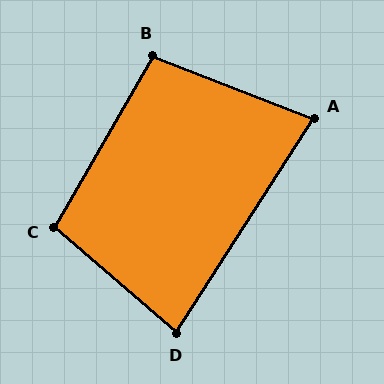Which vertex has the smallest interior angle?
A, at approximately 79 degrees.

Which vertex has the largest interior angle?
C, at approximately 101 degrees.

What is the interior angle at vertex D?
Approximately 82 degrees (acute).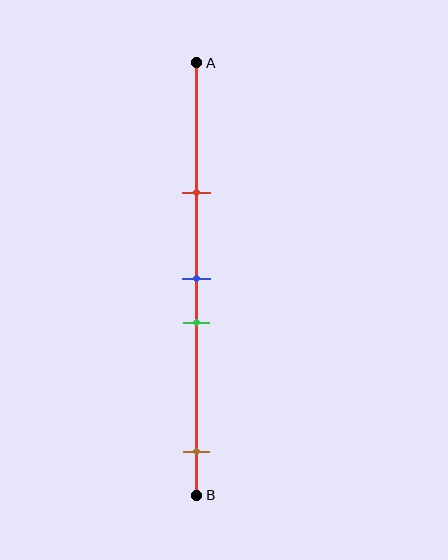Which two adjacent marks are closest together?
The blue and green marks are the closest adjacent pair.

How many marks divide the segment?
There are 4 marks dividing the segment.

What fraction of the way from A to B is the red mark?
The red mark is approximately 30% (0.3) of the way from A to B.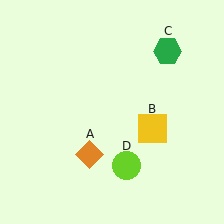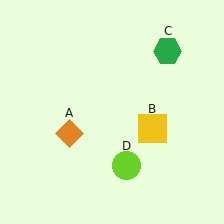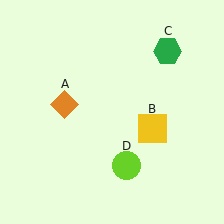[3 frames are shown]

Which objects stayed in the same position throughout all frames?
Yellow square (object B) and green hexagon (object C) and lime circle (object D) remained stationary.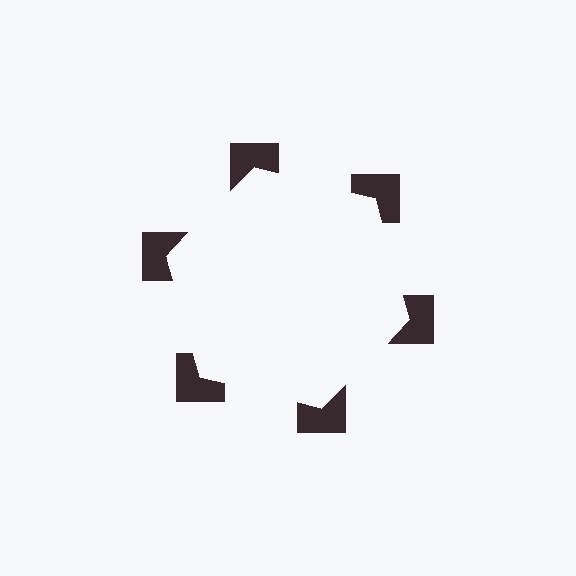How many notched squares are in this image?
There are 6 — one at each vertex of the illusory hexagon.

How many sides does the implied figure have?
6 sides.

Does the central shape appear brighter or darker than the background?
It typically appears slightly brighter than the background, even though no actual brightness change is drawn.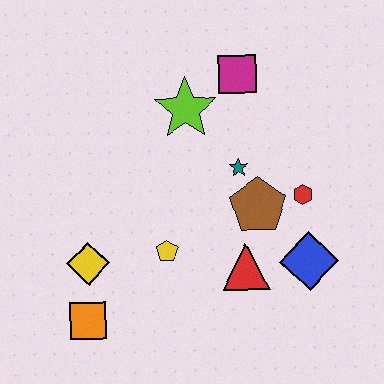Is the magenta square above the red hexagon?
Yes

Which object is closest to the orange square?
The yellow diamond is closest to the orange square.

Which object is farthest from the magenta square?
The orange square is farthest from the magenta square.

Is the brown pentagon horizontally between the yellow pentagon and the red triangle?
No